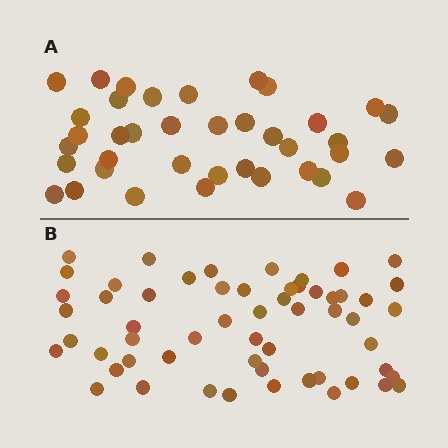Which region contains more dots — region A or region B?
Region B (the bottom region) has more dots.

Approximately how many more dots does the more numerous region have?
Region B has approximately 20 more dots than region A.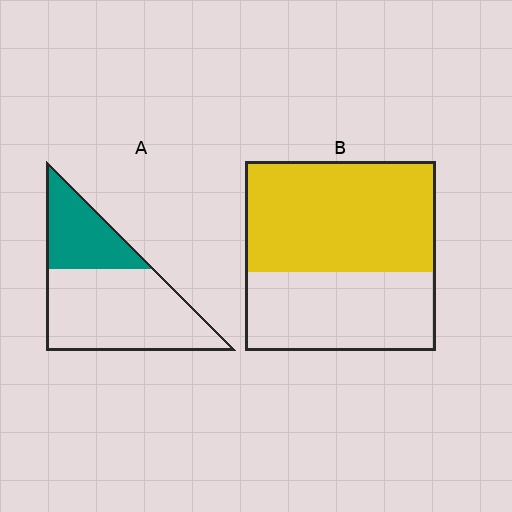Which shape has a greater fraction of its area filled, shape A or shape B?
Shape B.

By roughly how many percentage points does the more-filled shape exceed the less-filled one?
By roughly 25 percentage points (B over A).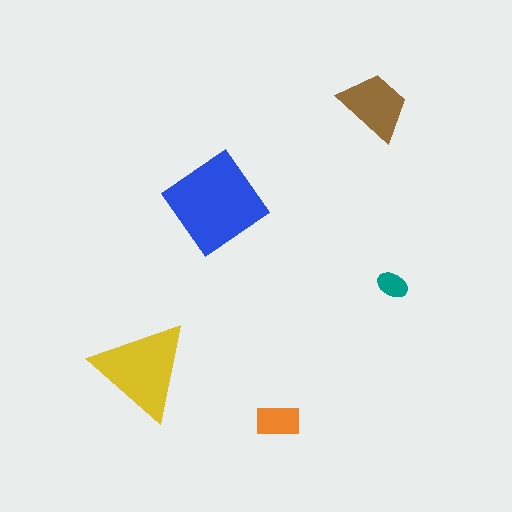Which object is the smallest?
The teal ellipse.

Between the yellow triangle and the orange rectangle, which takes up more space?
The yellow triangle.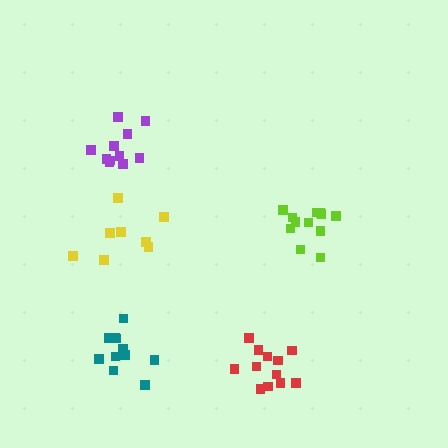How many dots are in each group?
Group 1: 12 dots, Group 2: 12 dots, Group 3: 12 dots, Group 4: 8 dots, Group 5: 11 dots (55 total).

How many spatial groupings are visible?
There are 5 spatial groupings.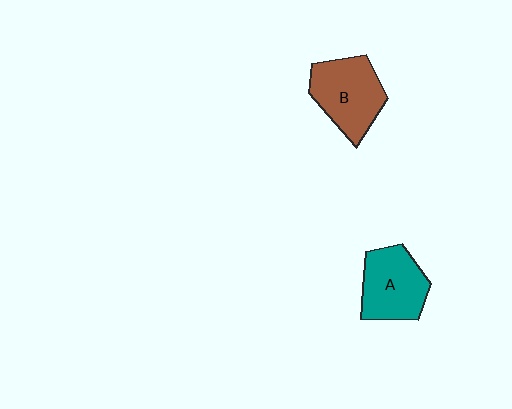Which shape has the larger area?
Shape B (brown).